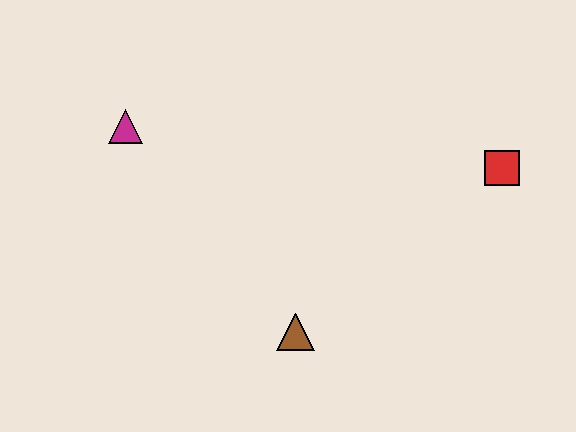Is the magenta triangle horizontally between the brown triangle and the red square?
No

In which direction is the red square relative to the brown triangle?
The red square is to the right of the brown triangle.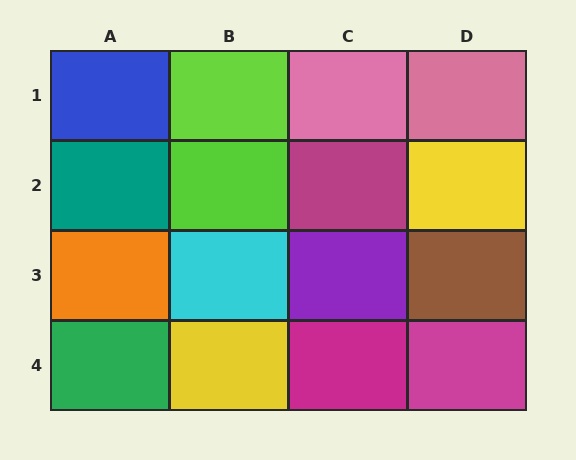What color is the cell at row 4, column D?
Magenta.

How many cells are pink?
2 cells are pink.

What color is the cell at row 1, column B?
Lime.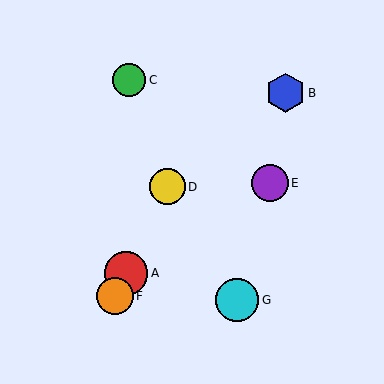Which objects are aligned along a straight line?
Objects A, D, F are aligned along a straight line.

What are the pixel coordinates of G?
Object G is at (237, 300).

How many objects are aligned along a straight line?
3 objects (A, D, F) are aligned along a straight line.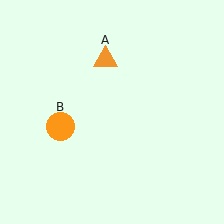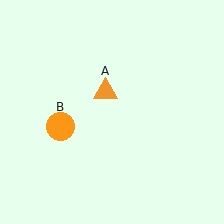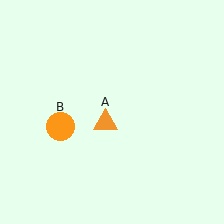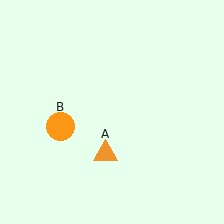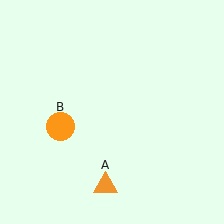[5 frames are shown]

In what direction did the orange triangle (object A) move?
The orange triangle (object A) moved down.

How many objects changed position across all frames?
1 object changed position: orange triangle (object A).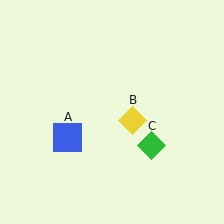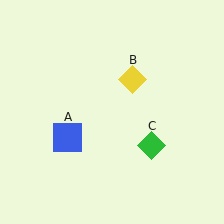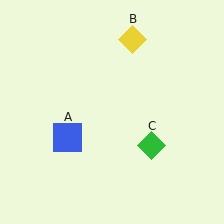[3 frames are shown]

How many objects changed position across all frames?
1 object changed position: yellow diamond (object B).